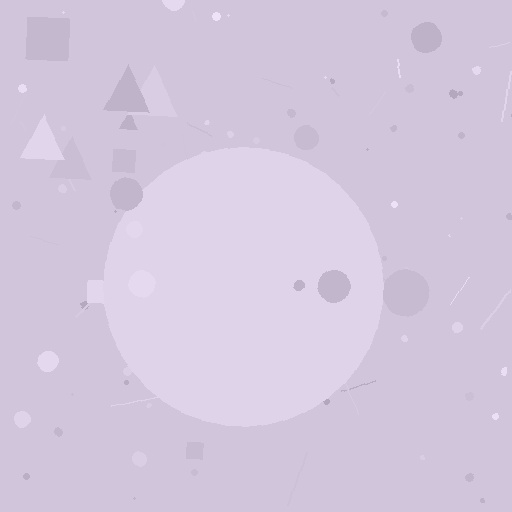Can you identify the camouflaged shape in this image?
The camouflaged shape is a circle.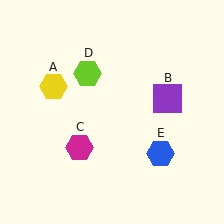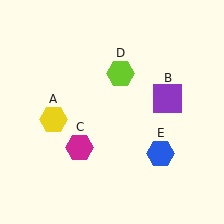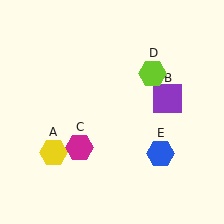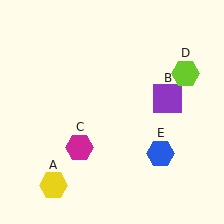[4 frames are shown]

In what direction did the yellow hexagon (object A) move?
The yellow hexagon (object A) moved down.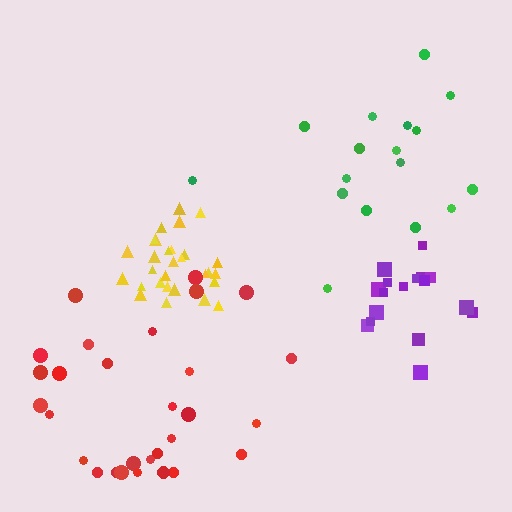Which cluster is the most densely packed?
Yellow.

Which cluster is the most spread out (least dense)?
Green.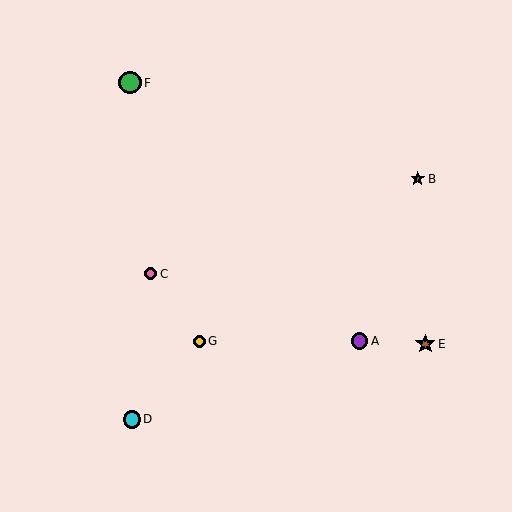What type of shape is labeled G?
Shape G is a yellow circle.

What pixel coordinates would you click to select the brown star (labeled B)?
Click at (418, 179) to select the brown star B.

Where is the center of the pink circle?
The center of the pink circle is at (150, 274).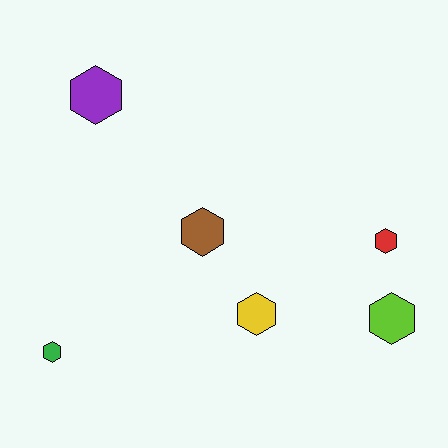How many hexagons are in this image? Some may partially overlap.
There are 6 hexagons.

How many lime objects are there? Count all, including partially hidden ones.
There is 1 lime object.